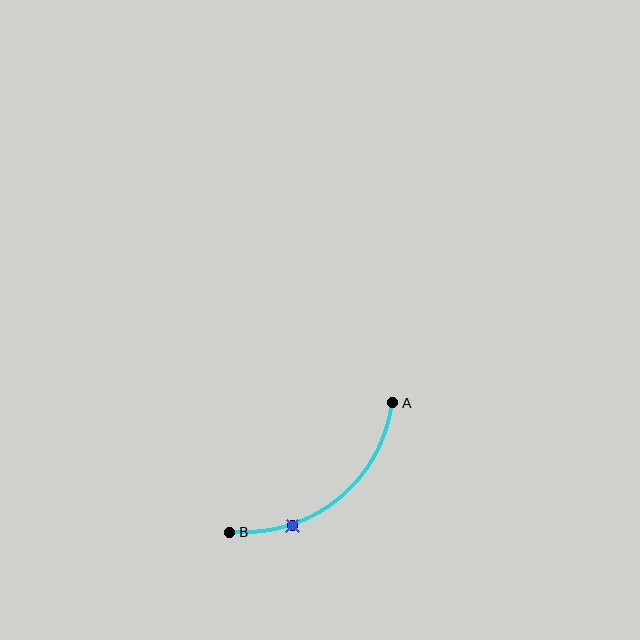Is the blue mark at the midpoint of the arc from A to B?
No. The blue mark lies on the arc but is closer to endpoint B. The arc midpoint would be at the point on the curve equidistant along the arc from both A and B.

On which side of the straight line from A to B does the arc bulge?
The arc bulges below and to the right of the straight line connecting A and B.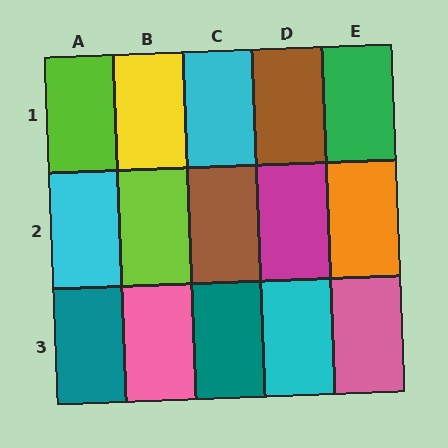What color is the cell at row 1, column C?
Cyan.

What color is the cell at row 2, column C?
Brown.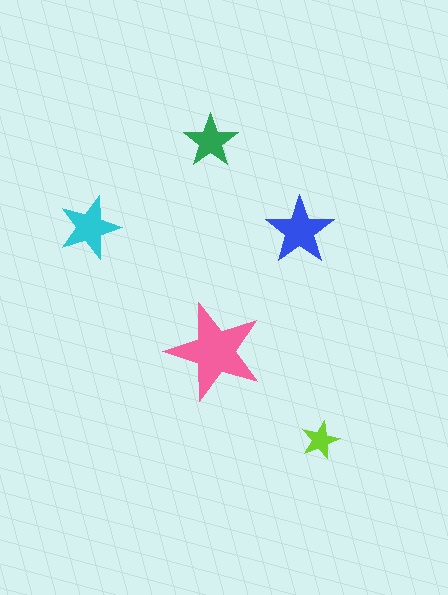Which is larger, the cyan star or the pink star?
The pink one.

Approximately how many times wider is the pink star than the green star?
About 2 times wider.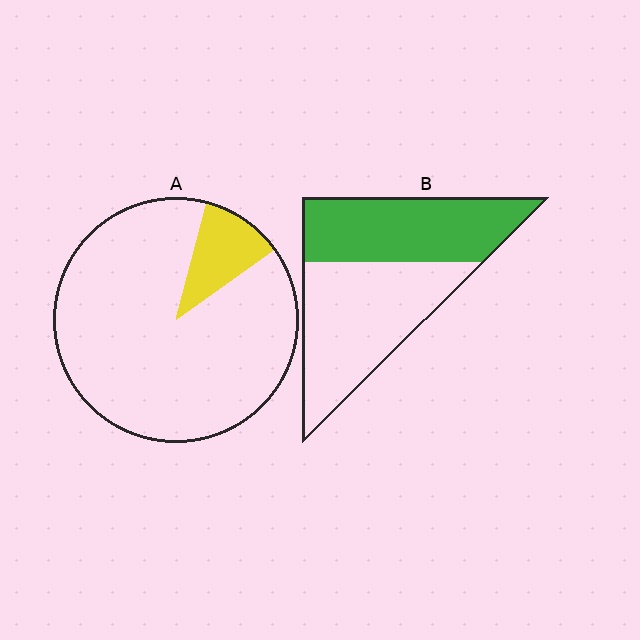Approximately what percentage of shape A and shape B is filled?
A is approximately 10% and B is approximately 45%.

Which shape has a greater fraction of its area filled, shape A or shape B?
Shape B.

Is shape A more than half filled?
No.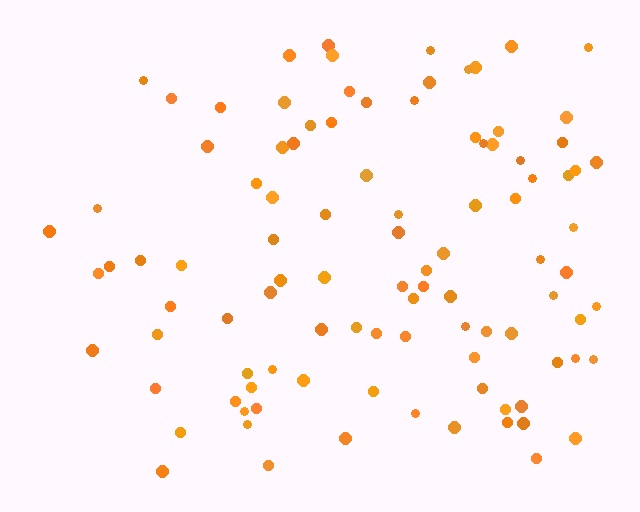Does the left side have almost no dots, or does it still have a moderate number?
Still a moderate number, just noticeably fewer than the right.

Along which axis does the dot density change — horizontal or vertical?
Horizontal.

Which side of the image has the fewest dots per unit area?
The left.